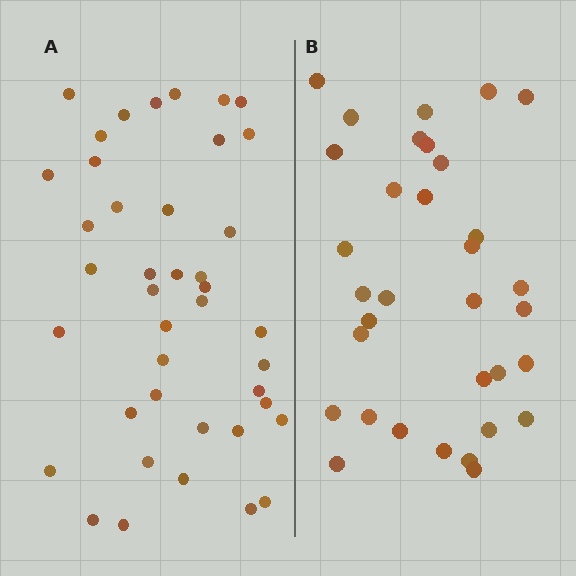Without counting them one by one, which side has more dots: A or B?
Region A (the left region) has more dots.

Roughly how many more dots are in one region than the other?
Region A has roughly 8 or so more dots than region B.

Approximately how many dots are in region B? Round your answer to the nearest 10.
About 30 dots. (The exact count is 33, which rounds to 30.)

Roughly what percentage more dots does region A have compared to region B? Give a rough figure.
About 25% more.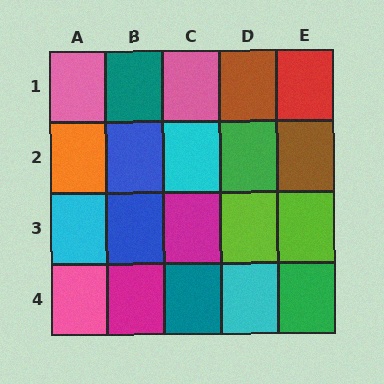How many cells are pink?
3 cells are pink.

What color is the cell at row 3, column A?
Cyan.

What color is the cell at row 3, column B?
Blue.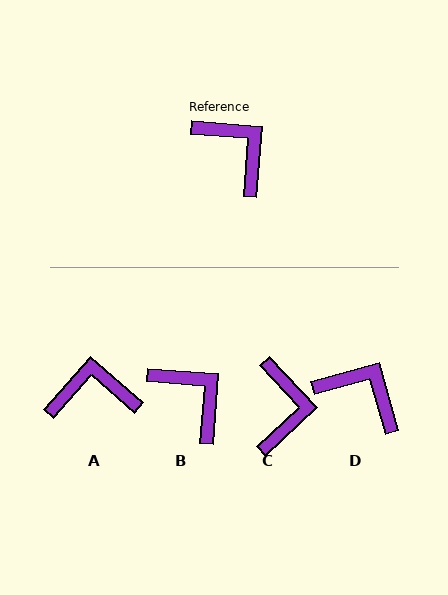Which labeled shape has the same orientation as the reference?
B.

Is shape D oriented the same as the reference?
No, it is off by about 20 degrees.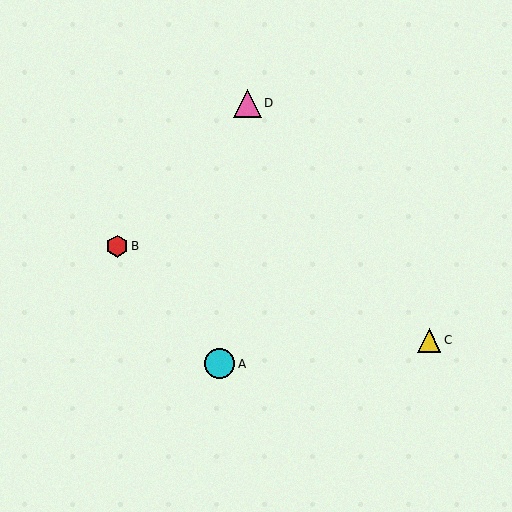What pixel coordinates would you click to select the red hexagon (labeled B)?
Click at (117, 246) to select the red hexagon B.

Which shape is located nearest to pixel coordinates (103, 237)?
The red hexagon (labeled B) at (117, 246) is nearest to that location.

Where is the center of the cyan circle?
The center of the cyan circle is at (220, 364).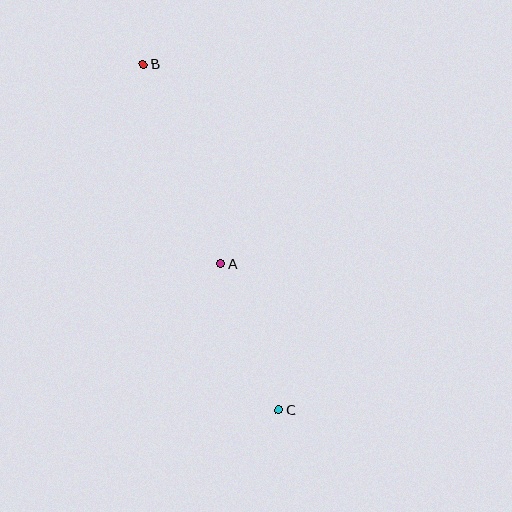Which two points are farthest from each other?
Points B and C are farthest from each other.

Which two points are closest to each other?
Points A and C are closest to each other.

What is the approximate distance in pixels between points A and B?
The distance between A and B is approximately 214 pixels.